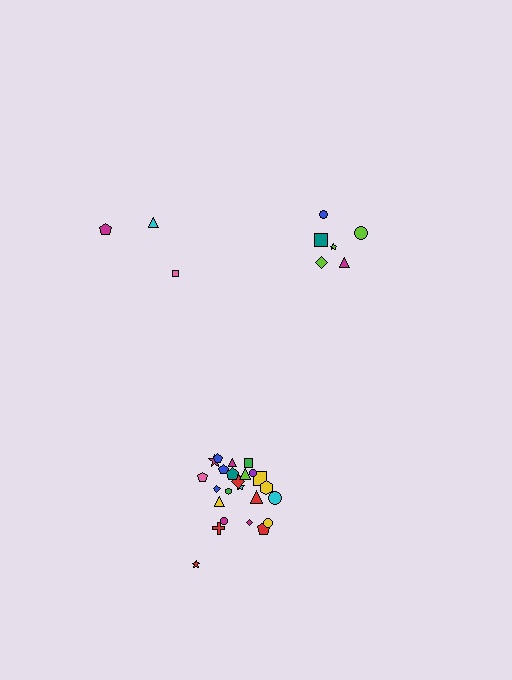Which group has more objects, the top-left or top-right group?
The top-right group.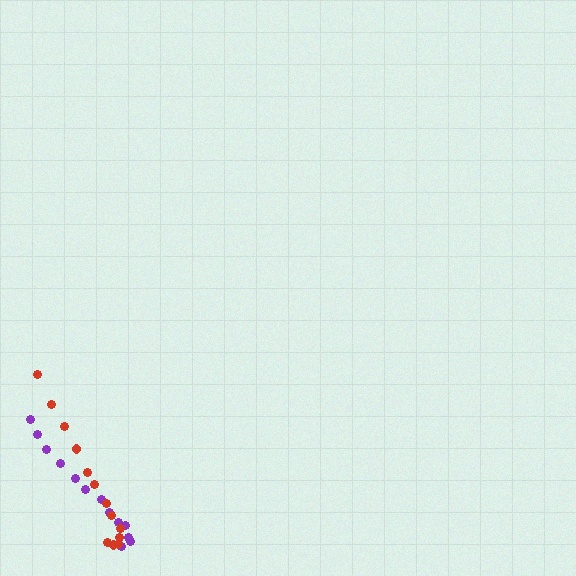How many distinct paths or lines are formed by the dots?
There are 2 distinct paths.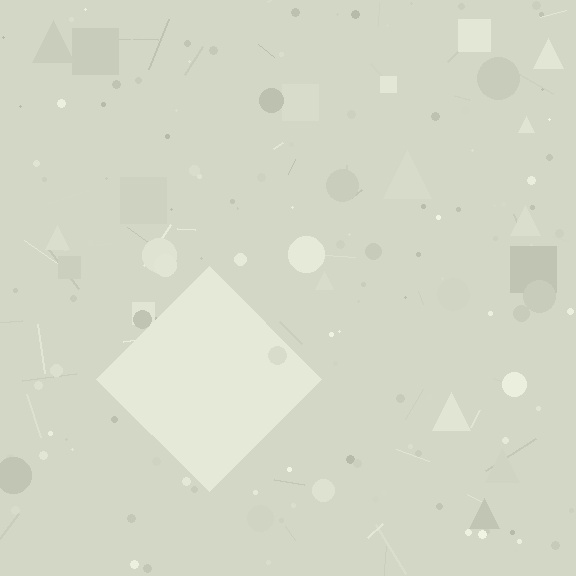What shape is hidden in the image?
A diamond is hidden in the image.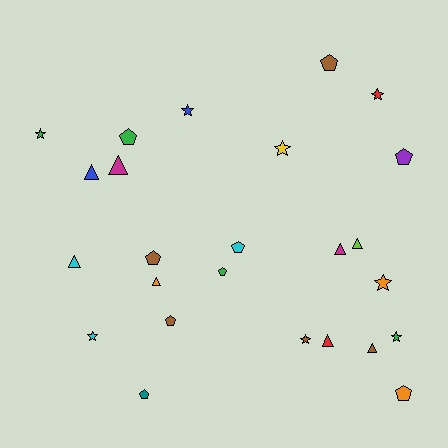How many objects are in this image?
There are 25 objects.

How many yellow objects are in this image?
There is 1 yellow object.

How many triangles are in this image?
There are 8 triangles.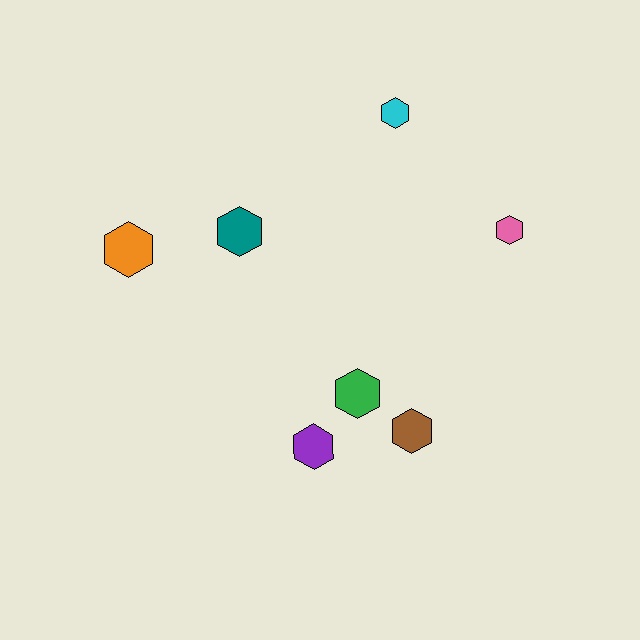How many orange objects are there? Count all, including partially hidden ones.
There is 1 orange object.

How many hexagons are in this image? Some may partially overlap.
There are 7 hexagons.